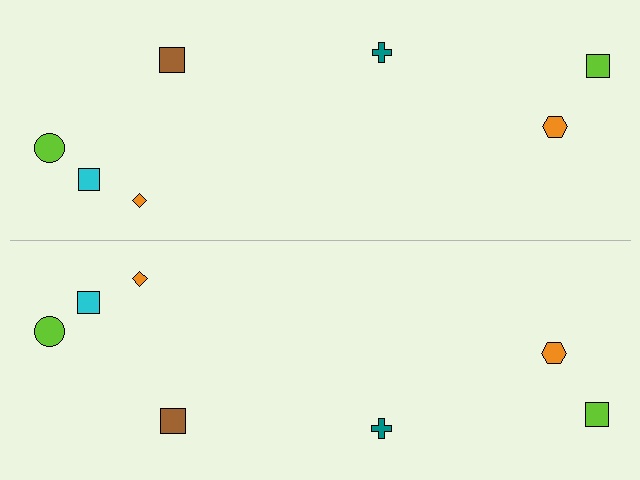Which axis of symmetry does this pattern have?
The pattern has a horizontal axis of symmetry running through the center of the image.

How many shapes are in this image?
There are 14 shapes in this image.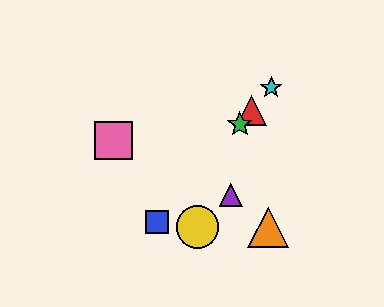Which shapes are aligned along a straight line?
The red triangle, the blue square, the green star, the cyan star are aligned along a straight line.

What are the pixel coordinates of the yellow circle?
The yellow circle is at (197, 227).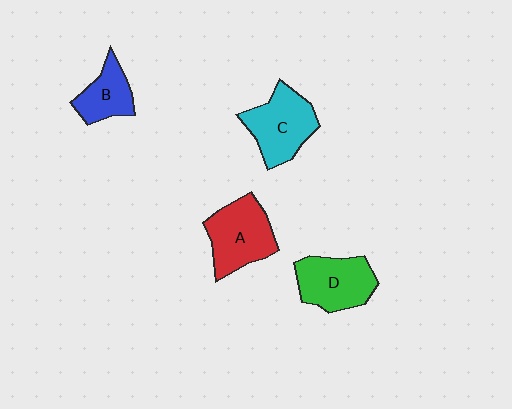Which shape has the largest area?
Shape A (red).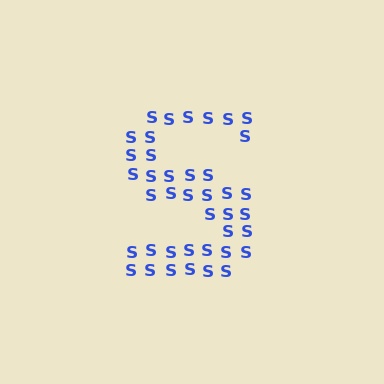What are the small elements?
The small elements are letter S's.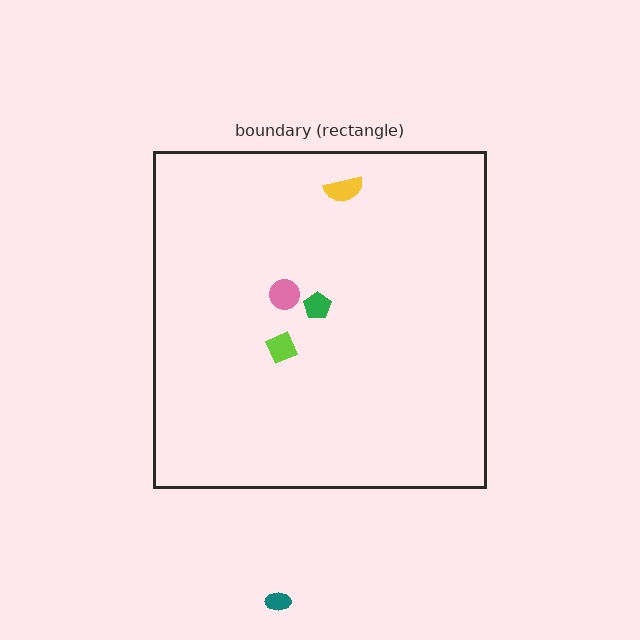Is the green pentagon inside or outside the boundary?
Inside.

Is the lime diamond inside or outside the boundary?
Inside.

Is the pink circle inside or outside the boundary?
Inside.